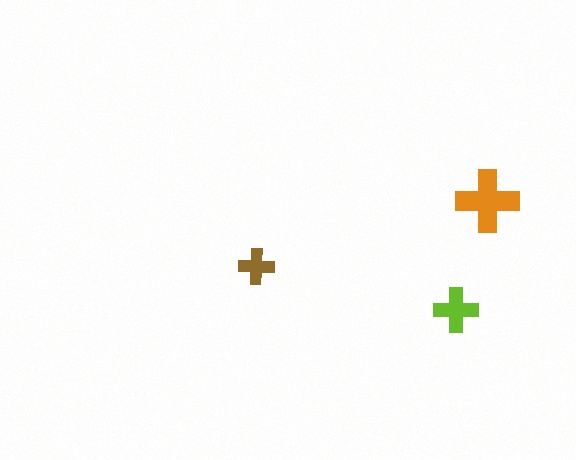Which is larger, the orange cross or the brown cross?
The orange one.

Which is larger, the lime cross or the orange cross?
The orange one.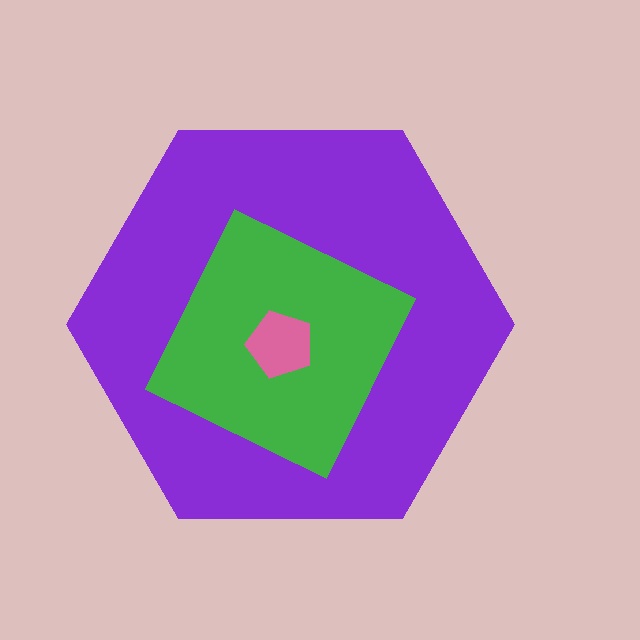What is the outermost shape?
The purple hexagon.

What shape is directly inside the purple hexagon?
The green diamond.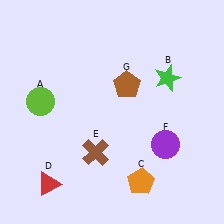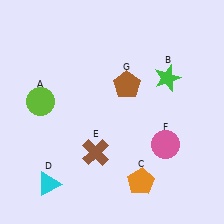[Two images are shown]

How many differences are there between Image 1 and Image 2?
There are 2 differences between the two images.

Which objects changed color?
D changed from red to cyan. F changed from purple to pink.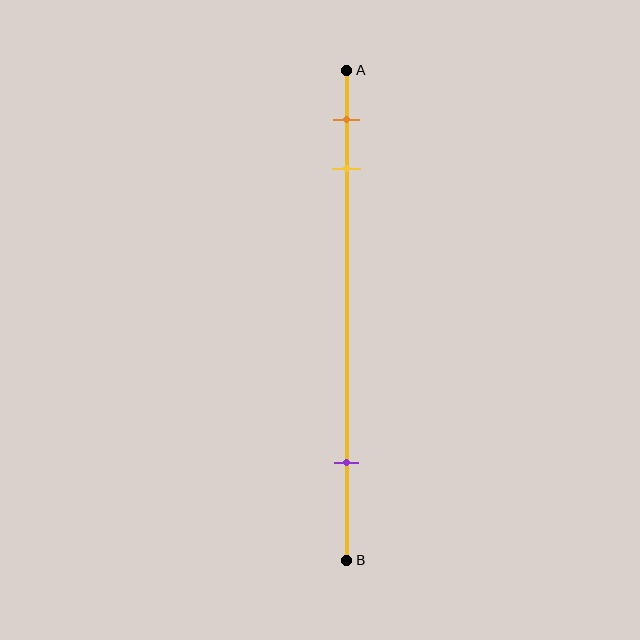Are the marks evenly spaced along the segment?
No, the marks are not evenly spaced.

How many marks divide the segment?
There are 3 marks dividing the segment.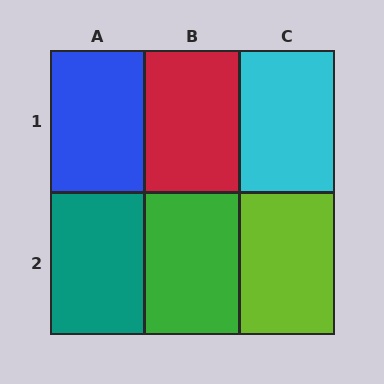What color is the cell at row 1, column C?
Cyan.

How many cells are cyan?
1 cell is cyan.